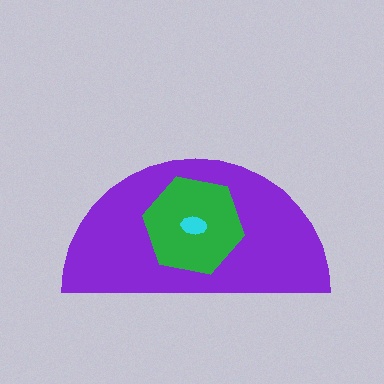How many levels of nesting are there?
3.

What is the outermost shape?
The purple semicircle.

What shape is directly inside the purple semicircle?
The green hexagon.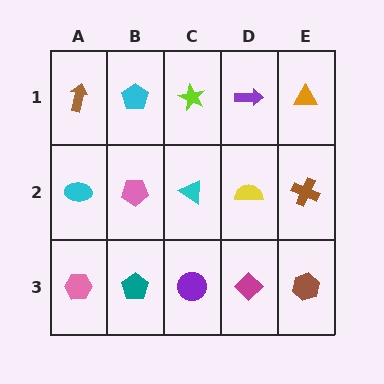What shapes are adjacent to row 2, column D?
A purple arrow (row 1, column D), a magenta diamond (row 3, column D), a cyan triangle (row 2, column C), a brown cross (row 2, column E).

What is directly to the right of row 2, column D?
A brown cross.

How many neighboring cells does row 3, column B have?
3.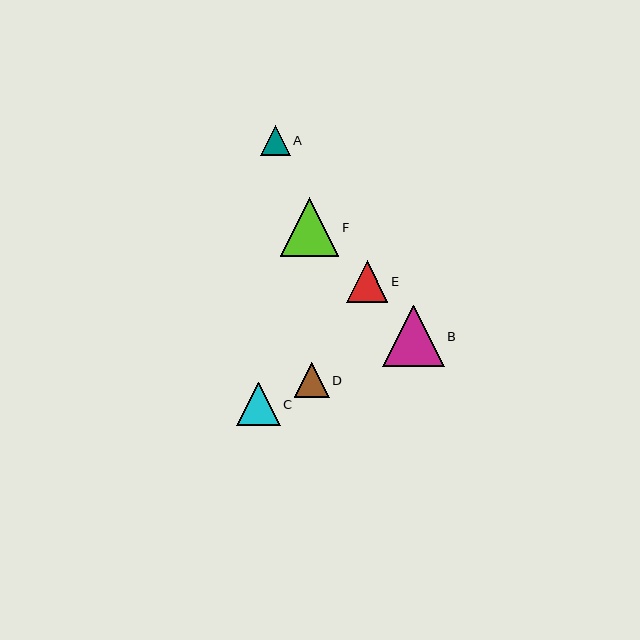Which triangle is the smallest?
Triangle A is the smallest with a size of approximately 30 pixels.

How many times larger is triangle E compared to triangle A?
Triangle E is approximately 1.4 times the size of triangle A.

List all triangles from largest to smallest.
From largest to smallest: B, F, C, E, D, A.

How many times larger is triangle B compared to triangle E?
Triangle B is approximately 1.5 times the size of triangle E.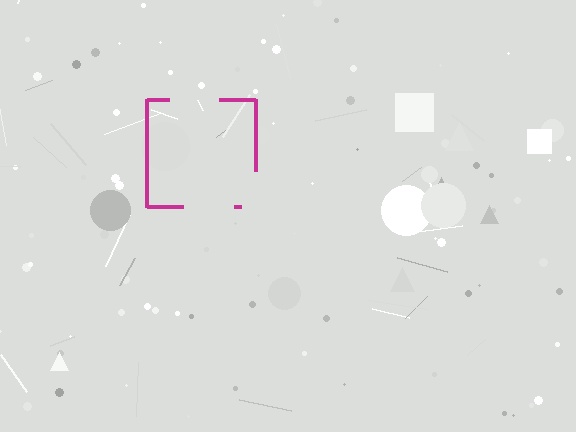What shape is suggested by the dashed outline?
The dashed outline suggests a square.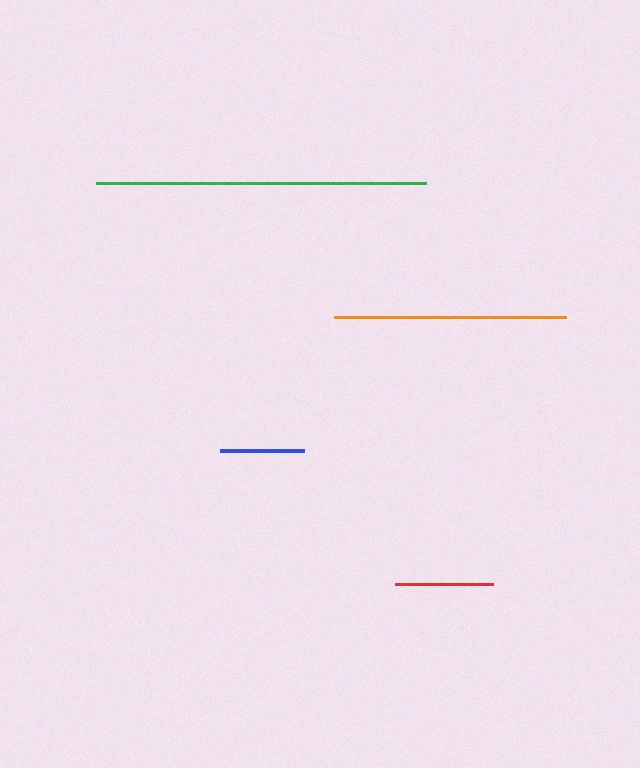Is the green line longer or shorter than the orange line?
The green line is longer than the orange line.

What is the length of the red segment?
The red segment is approximately 99 pixels long.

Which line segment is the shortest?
The blue line is the shortest at approximately 83 pixels.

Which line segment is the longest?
The green line is the longest at approximately 331 pixels.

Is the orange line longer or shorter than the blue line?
The orange line is longer than the blue line.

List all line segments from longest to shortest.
From longest to shortest: green, orange, red, blue.